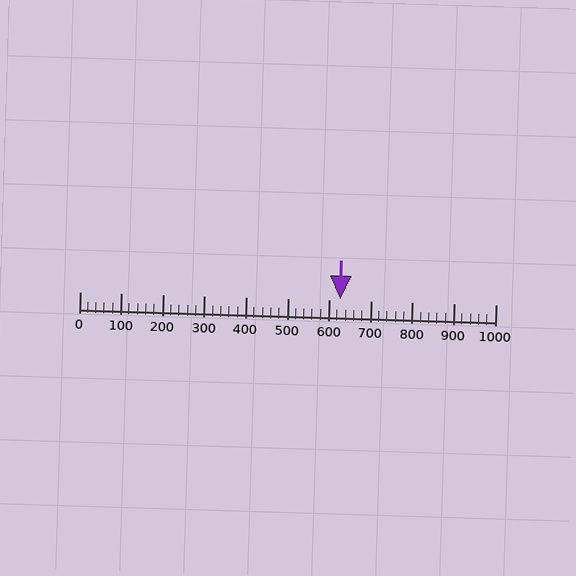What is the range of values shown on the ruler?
The ruler shows values from 0 to 1000.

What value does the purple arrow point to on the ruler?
The purple arrow points to approximately 625.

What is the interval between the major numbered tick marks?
The major tick marks are spaced 100 units apart.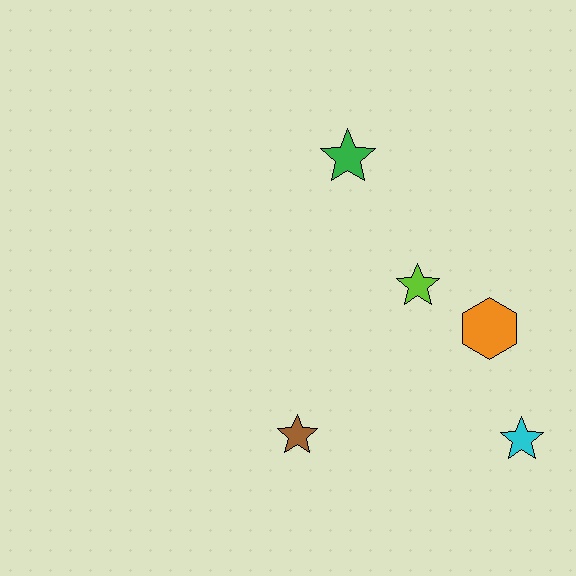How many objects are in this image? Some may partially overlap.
There are 5 objects.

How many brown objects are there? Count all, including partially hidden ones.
There is 1 brown object.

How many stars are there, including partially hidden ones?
There are 4 stars.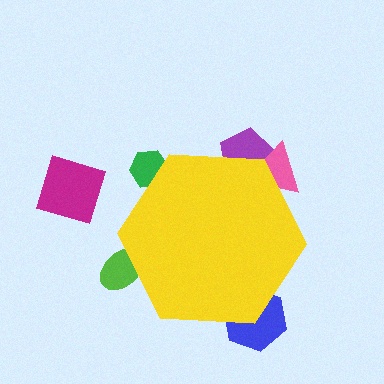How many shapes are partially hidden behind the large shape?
5 shapes are partially hidden.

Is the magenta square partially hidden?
No, the magenta square is fully visible.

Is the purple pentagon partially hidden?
Yes, the purple pentagon is partially hidden behind the yellow hexagon.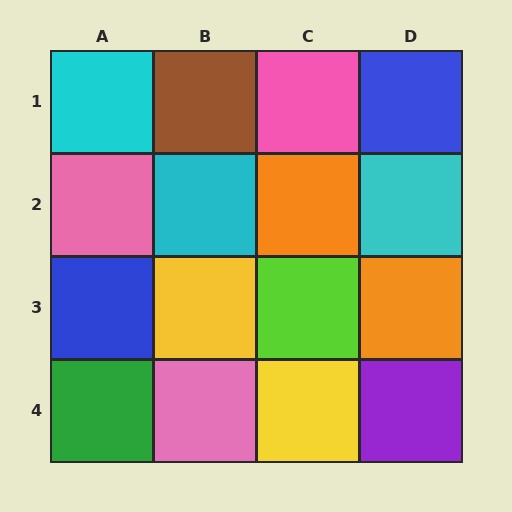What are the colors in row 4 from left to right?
Green, pink, yellow, purple.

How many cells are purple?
1 cell is purple.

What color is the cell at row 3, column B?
Yellow.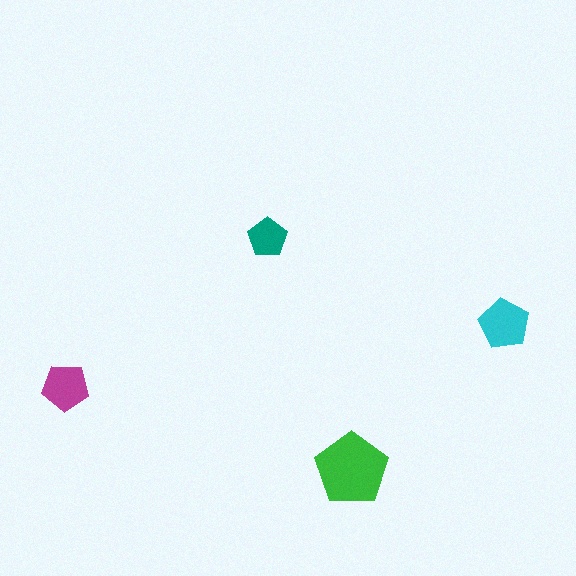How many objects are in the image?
There are 4 objects in the image.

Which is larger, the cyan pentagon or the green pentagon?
The green one.